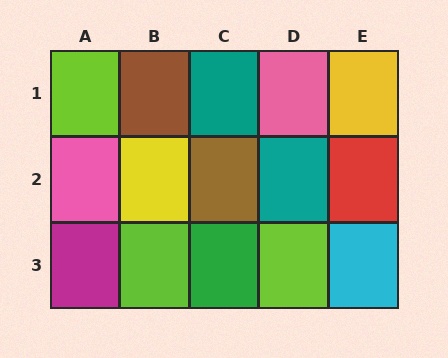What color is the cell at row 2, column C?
Brown.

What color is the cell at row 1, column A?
Lime.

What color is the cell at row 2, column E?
Red.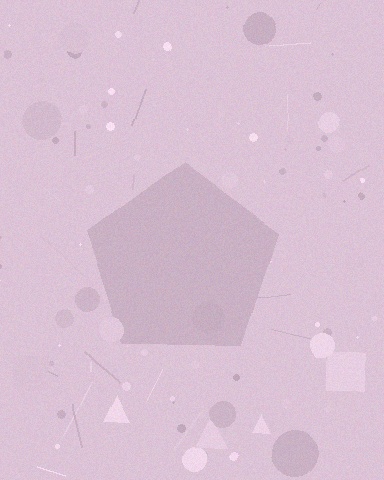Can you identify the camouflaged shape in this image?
The camouflaged shape is a pentagon.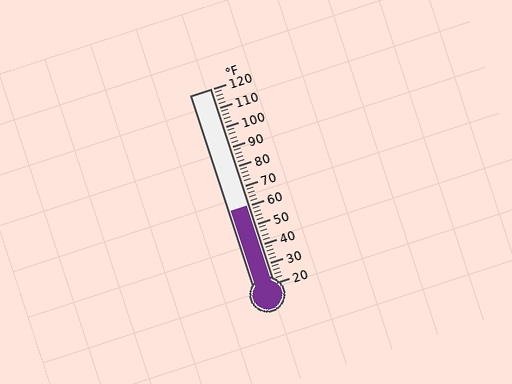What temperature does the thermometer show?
The thermometer shows approximately 60°F.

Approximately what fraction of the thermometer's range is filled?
The thermometer is filled to approximately 40% of its range.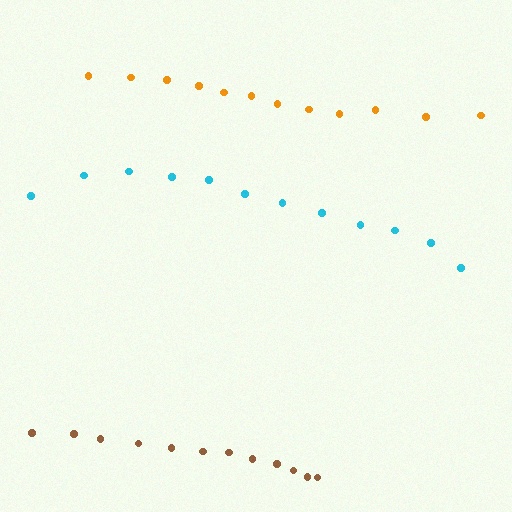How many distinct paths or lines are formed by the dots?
There are 3 distinct paths.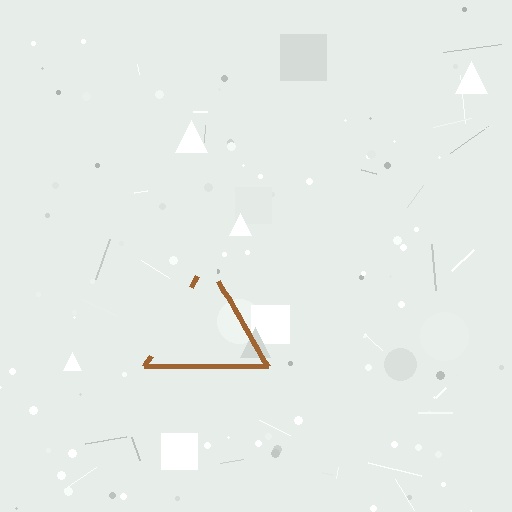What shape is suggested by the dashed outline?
The dashed outline suggests a triangle.